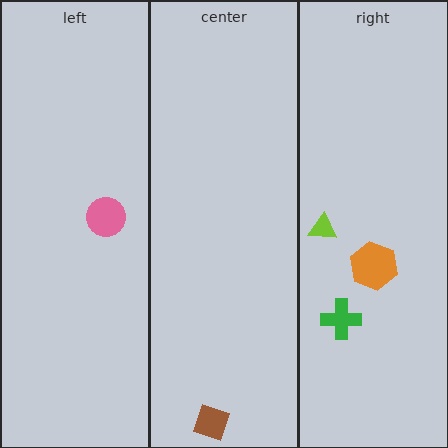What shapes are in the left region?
The pink circle.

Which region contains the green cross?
The right region.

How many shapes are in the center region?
1.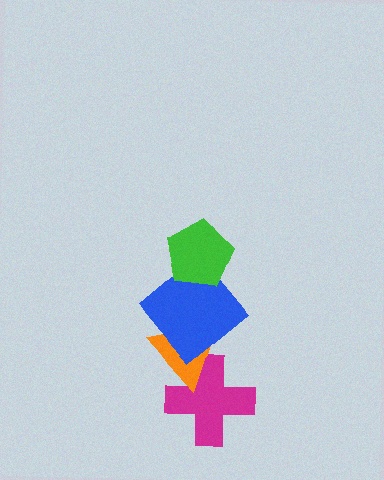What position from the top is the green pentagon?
The green pentagon is 1st from the top.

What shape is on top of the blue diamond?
The green pentagon is on top of the blue diamond.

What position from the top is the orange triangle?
The orange triangle is 3rd from the top.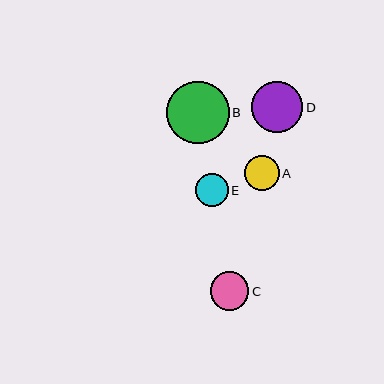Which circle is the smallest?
Circle E is the smallest with a size of approximately 33 pixels.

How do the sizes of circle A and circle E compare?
Circle A and circle E are approximately the same size.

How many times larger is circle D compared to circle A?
Circle D is approximately 1.5 times the size of circle A.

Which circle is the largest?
Circle B is the largest with a size of approximately 62 pixels.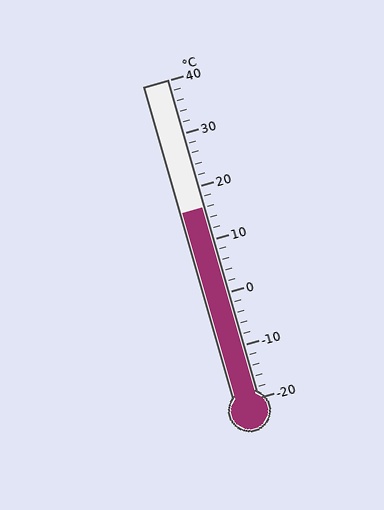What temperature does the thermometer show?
The thermometer shows approximately 16°C.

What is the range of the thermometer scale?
The thermometer scale ranges from -20°C to 40°C.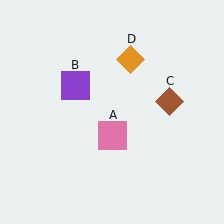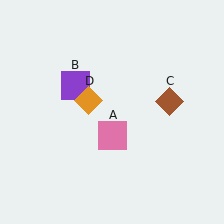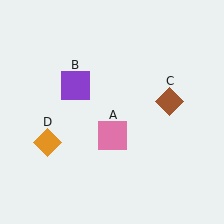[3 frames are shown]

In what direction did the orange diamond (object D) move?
The orange diamond (object D) moved down and to the left.